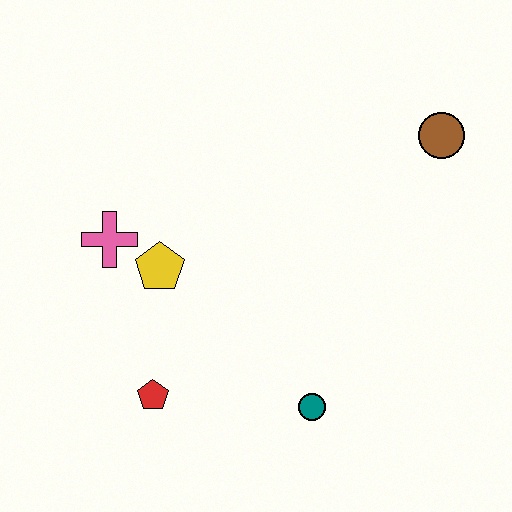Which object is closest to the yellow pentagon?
The pink cross is closest to the yellow pentagon.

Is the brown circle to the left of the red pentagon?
No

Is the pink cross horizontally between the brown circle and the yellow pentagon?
No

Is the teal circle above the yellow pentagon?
No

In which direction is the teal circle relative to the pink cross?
The teal circle is to the right of the pink cross.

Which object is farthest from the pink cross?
The brown circle is farthest from the pink cross.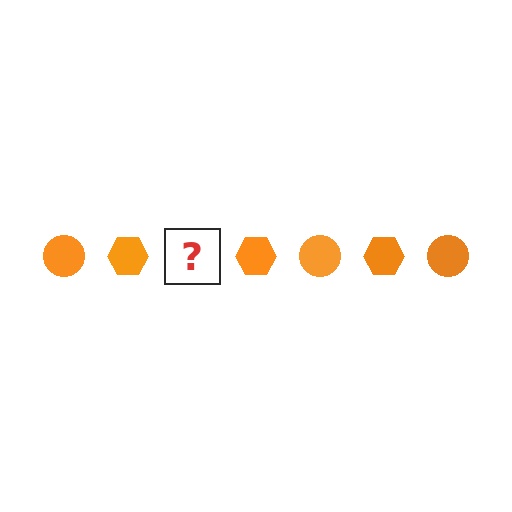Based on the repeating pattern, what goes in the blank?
The blank should be an orange circle.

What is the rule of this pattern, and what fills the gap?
The rule is that the pattern cycles through circle, hexagon shapes in orange. The gap should be filled with an orange circle.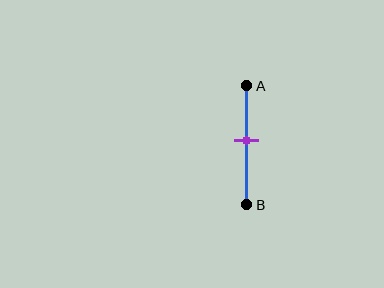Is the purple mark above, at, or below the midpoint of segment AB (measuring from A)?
The purple mark is above the midpoint of segment AB.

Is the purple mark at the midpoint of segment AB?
No, the mark is at about 45% from A, not at the 50% midpoint.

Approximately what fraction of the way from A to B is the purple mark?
The purple mark is approximately 45% of the way from A to B.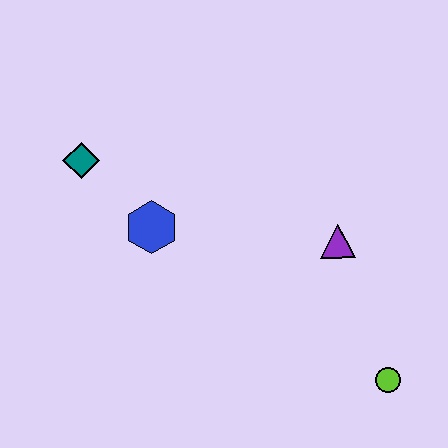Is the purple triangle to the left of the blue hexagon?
No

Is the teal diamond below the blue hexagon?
No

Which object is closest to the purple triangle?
The lime circle is closest to the purple triangle.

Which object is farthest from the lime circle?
The teal diamond is farthest from the lime circle.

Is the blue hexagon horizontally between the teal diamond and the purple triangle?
Yes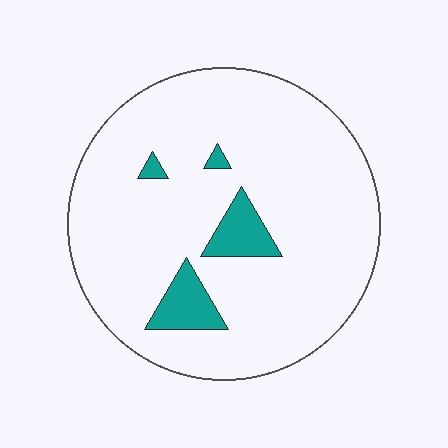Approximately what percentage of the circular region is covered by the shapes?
Approximately 10%.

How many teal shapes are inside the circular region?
4.